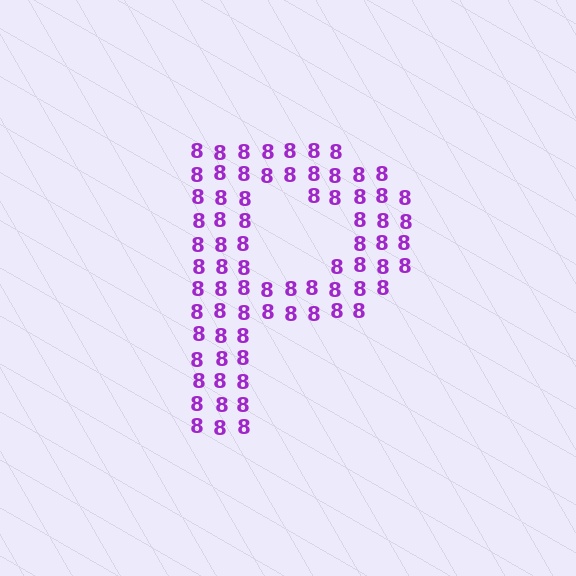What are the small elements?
The small elements are digit 8's.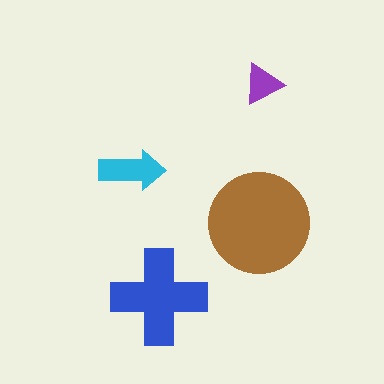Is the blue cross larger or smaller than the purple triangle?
Larger.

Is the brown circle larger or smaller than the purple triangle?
Larger.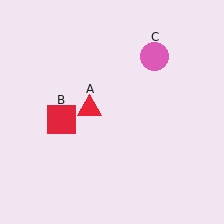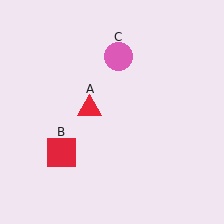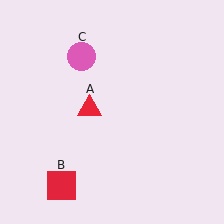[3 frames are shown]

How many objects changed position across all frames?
2 objects changed position: red square (object B), pink circle (object C).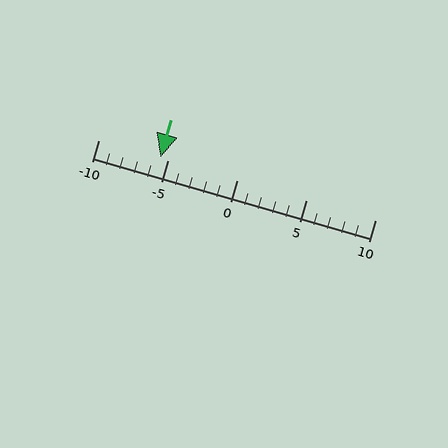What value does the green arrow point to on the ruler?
The green arrow points to approximately -6.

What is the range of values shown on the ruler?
The ruler shows values from -10 to 10.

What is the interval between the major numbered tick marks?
The major tick marks are spaced 5 units apart.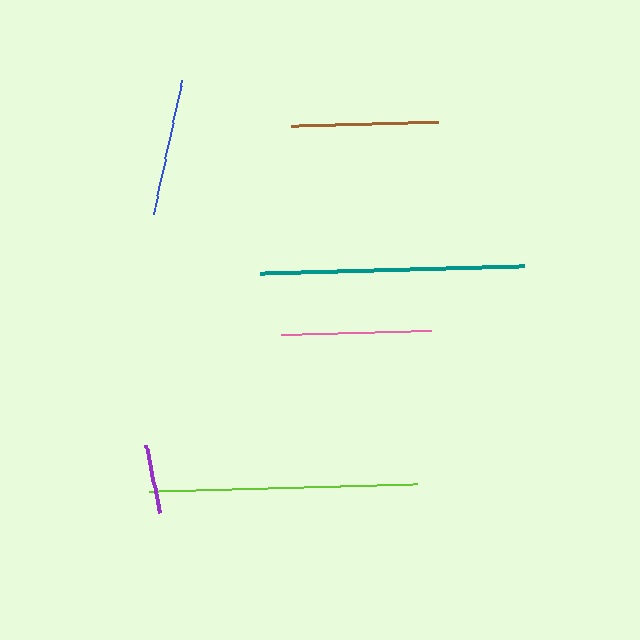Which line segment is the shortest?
The purple line is the shortest at approximately 69 pixels.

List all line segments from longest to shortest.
From longest to shortest: lime, teal, pink, brown, blue, purple.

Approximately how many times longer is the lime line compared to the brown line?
The lime line is approximately 1.8 times the length of the brown line.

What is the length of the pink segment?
The pink segment is approximately 150 pixels long.